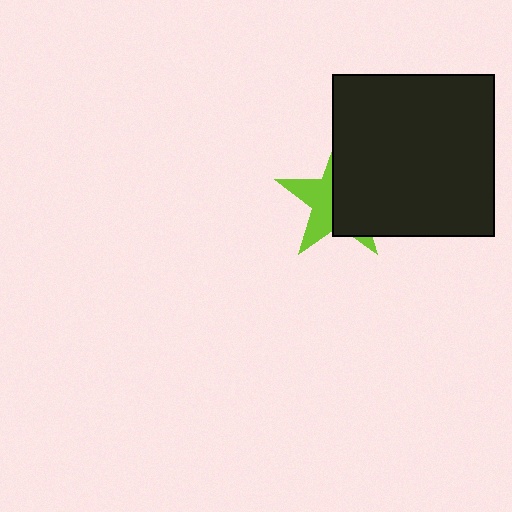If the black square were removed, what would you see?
You would see the complete lime star.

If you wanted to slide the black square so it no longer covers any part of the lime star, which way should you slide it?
Slide it right — that is the most direct way to separate the two shapes.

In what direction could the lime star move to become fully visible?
The lime star could move left. That would shift it out from behind the black square entirely.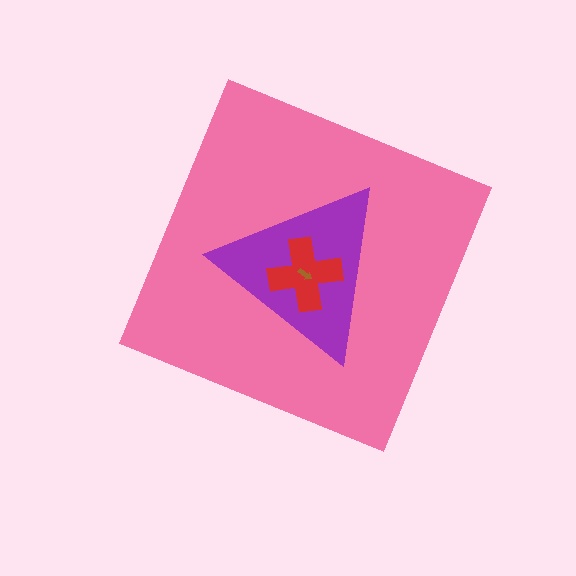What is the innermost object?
The brown arrow.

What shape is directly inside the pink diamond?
The purple triangle.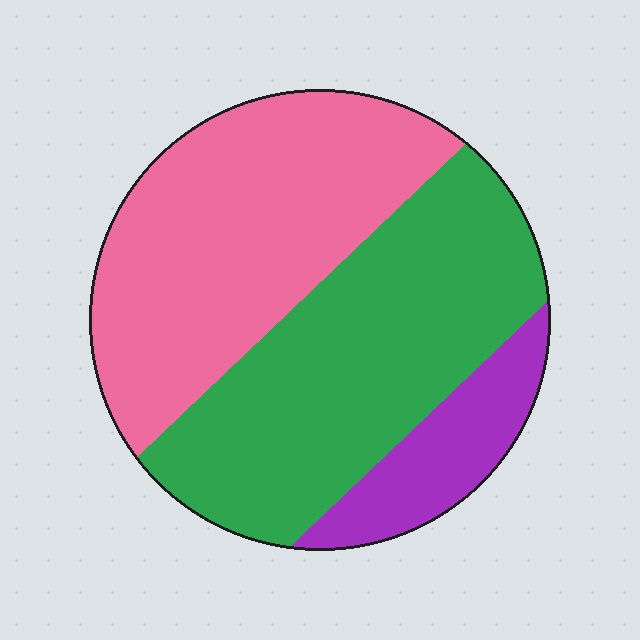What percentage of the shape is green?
Green takes up between a third and a half of the shape.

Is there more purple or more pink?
Pink.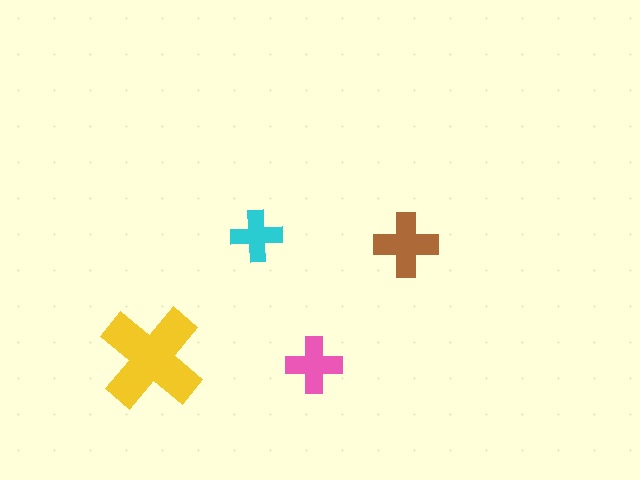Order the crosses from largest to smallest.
the yellow one, the brown one, the pink one, the cyan one.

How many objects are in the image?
There are 4 objects in the image.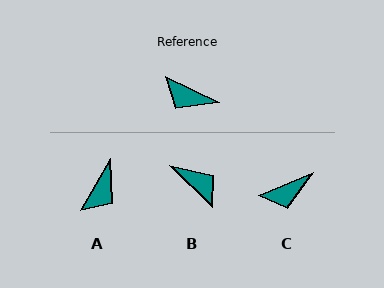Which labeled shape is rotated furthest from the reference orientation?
B, about 161 degrees away.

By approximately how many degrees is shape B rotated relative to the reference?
Approximately 161 degrees counter-clockwise.